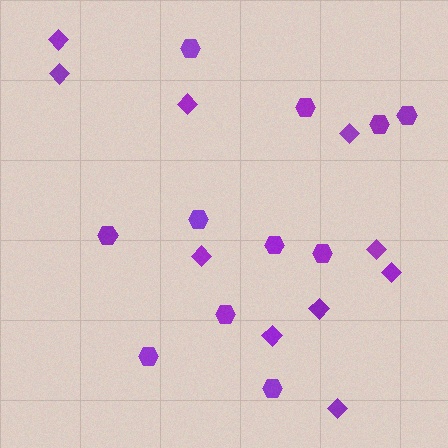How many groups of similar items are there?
There are 2 groups: one group of diamonds (10) and one group of hexagons (11).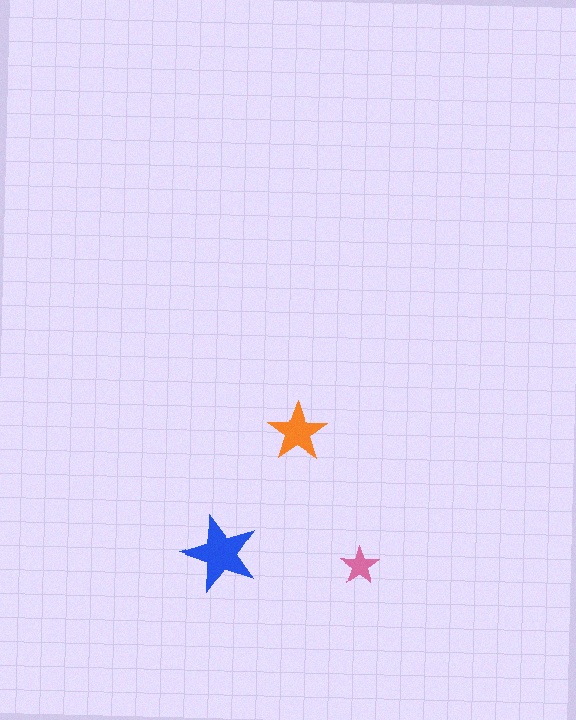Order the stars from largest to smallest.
the blue one, the orange one, the pink one.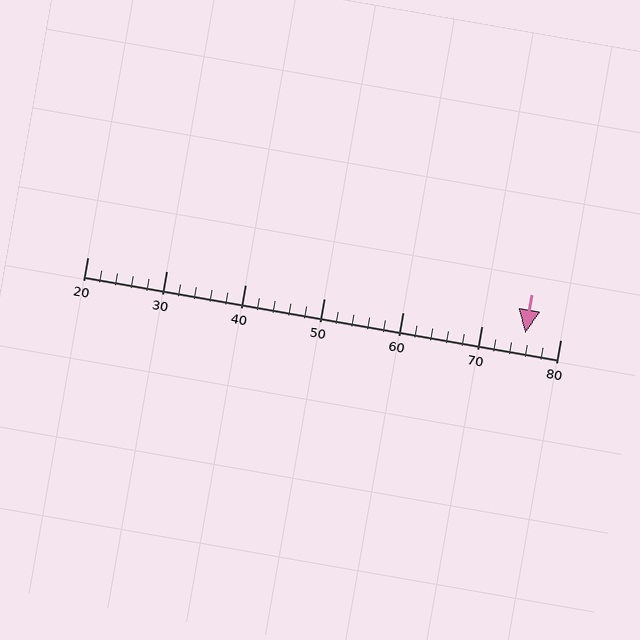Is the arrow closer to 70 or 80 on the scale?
The arrow is closer to 80.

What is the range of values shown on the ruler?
The ruler shows values from 20 to 80.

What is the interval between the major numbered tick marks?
The major tick marks are spaced 10 units apart.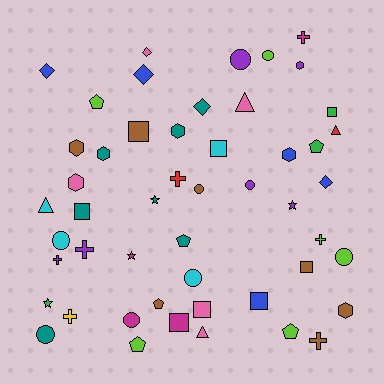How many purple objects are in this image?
There are 6 purple objects.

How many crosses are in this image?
There are 7 crosses.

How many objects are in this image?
There are 50 objects.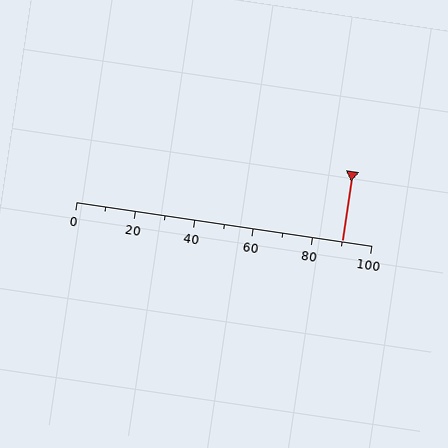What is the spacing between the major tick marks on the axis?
The major ticks are spaced 20 apart.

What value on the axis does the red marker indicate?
The marker indicates approximately 90.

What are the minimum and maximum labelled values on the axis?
The axis runs from 0 to 100.